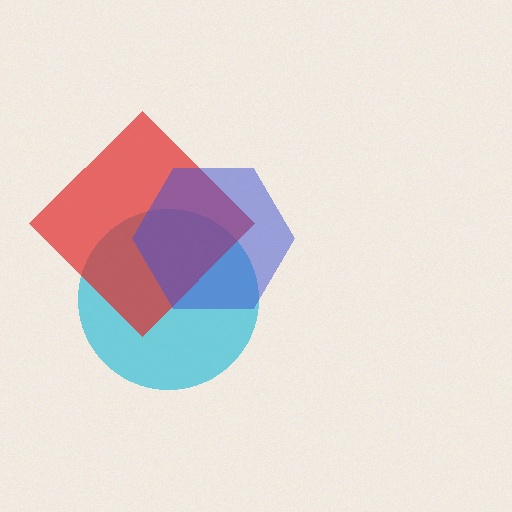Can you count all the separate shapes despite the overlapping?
Yes, there are 3 separate shapes.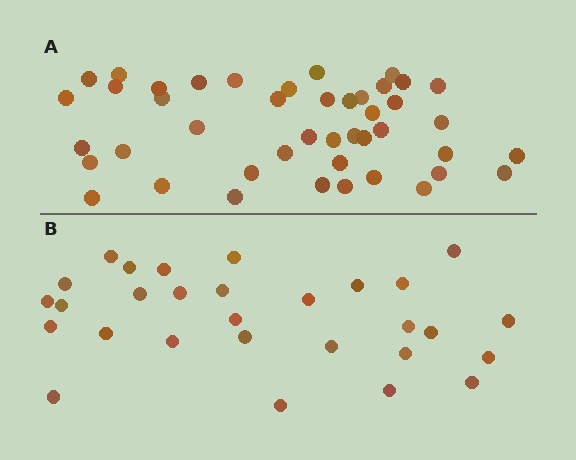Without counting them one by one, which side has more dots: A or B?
Region A (the top region) has more dots.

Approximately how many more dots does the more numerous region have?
Region A has approximately 15 more dots than region B.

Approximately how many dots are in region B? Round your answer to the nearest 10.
About 30 dots. (The exact count is 29, which rounds to 30.)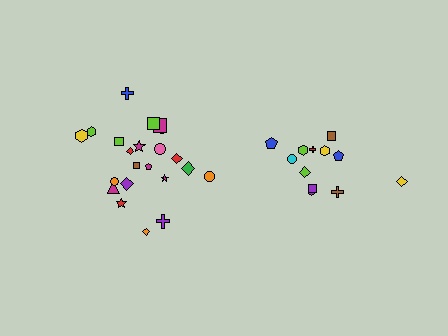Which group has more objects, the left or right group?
The left group.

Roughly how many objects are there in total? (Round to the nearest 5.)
Roughly 35 objects in total.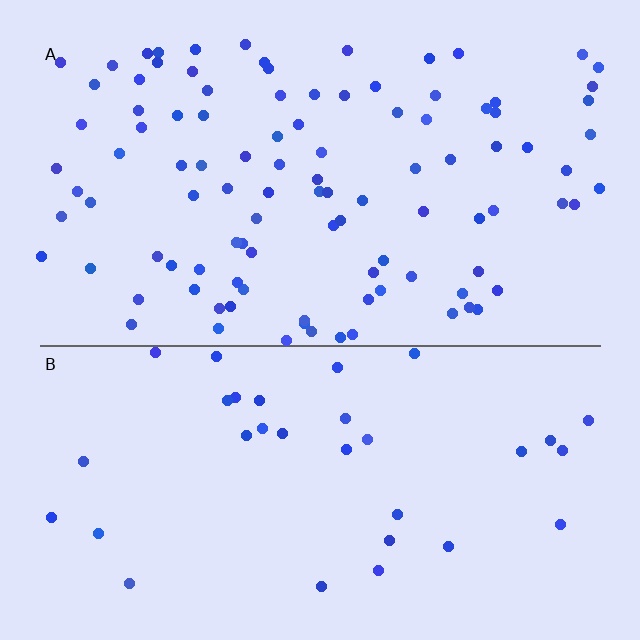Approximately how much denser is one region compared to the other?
Approximately 3.1× — region A over region B.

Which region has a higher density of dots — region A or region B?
A (the top).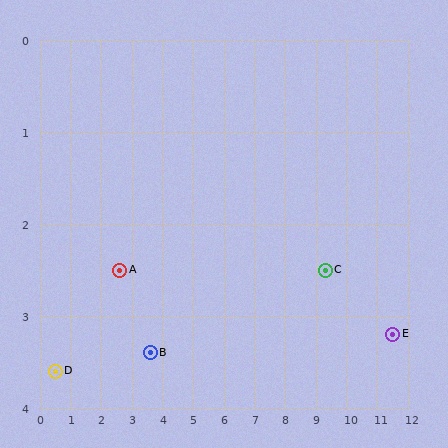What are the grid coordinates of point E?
Point E is at approximately (11.5, 3.2).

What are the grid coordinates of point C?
Point C is at approximately (9.3, 2.5).